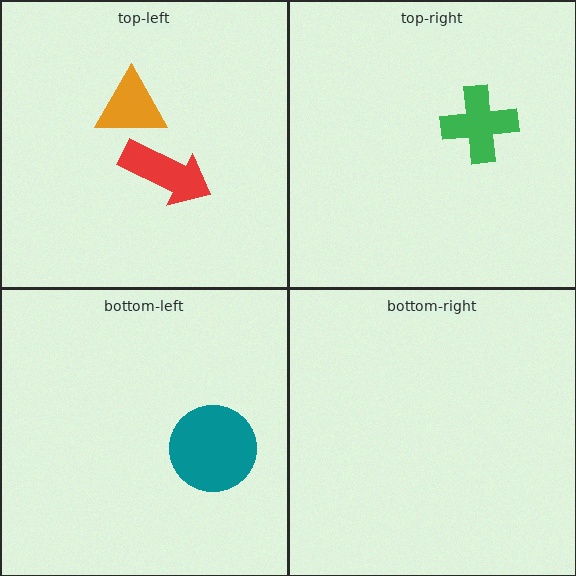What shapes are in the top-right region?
The green cross.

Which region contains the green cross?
The top-right region.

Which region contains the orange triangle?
The top-left region.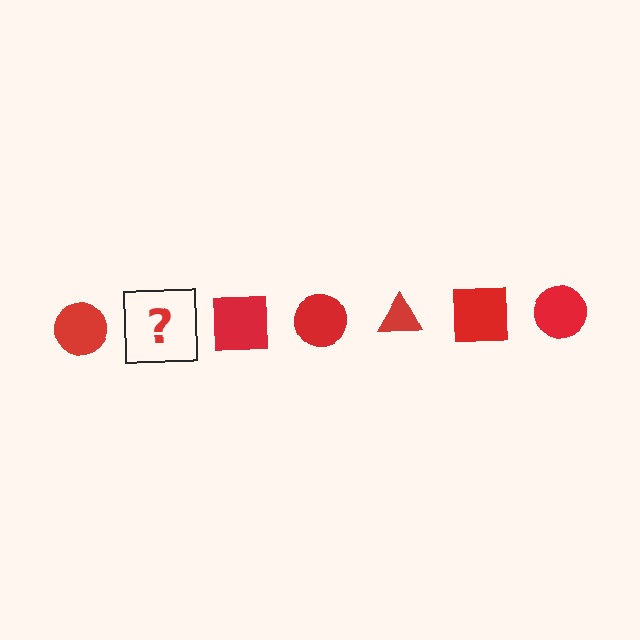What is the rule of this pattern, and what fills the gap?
The rule is that the pattern cycles through circle, triangle, square shapes in red. The gap should be filled with a red triangle.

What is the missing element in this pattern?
The missing element is a red triangle.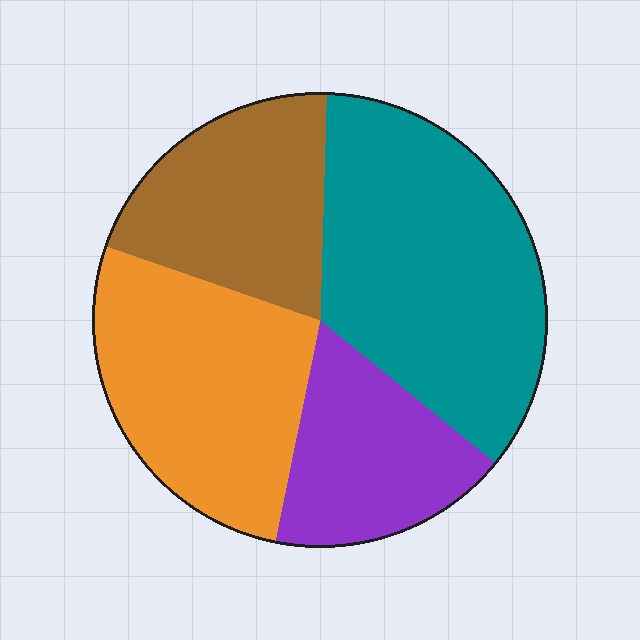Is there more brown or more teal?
Teal.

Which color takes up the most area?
Teal, at roughly 35%.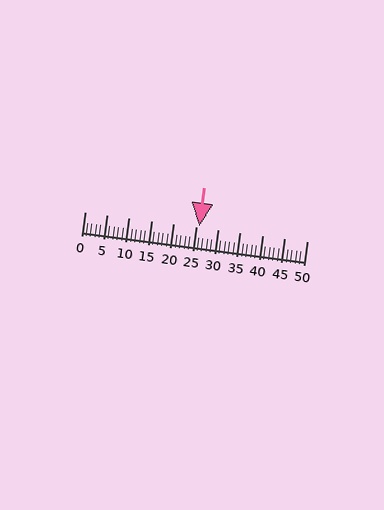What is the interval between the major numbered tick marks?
The major tick marks are spaced 5 units apart.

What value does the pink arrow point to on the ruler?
The pink arrow points to approximately 26.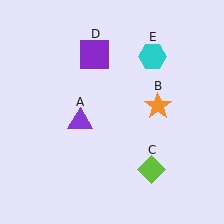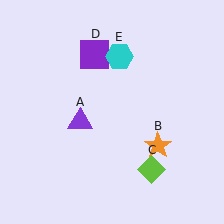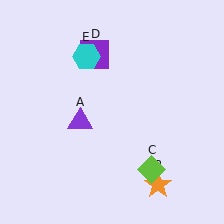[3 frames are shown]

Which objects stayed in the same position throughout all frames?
Purple triangle (object A) and lime diamond (object C) and purple square (object D) remained stationary.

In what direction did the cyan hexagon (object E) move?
The cyan hexagon (object E) moved left.